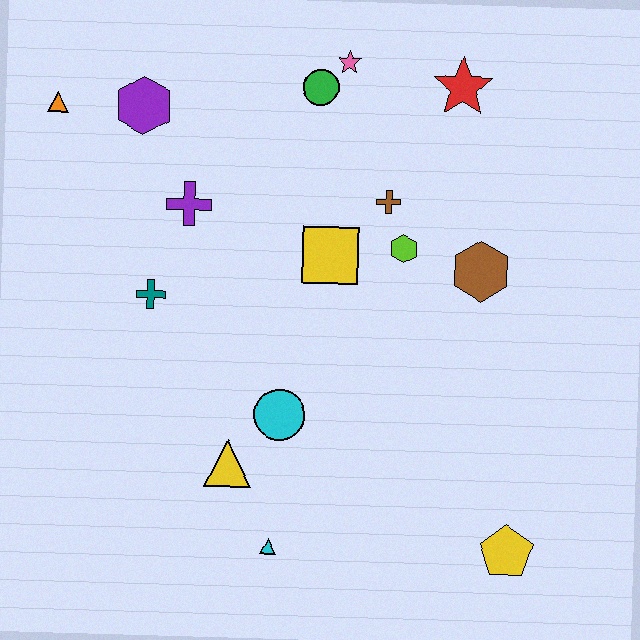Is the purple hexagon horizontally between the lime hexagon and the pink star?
No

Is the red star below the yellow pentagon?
No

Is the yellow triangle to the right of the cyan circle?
No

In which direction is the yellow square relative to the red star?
The yellow square is below the red star.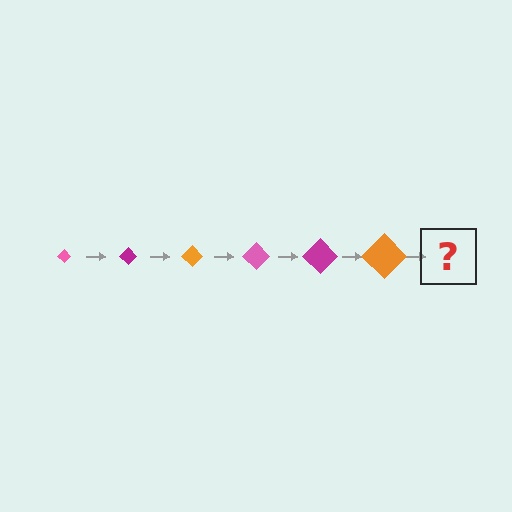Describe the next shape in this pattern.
It should be a pink diamond, larger than the previous one.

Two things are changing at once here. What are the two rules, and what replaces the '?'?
The two rules are that the diamond grows larger each step and the color cycles through pink, magenta, and orange. The '?' should be a pink diamond, larger than the previous one.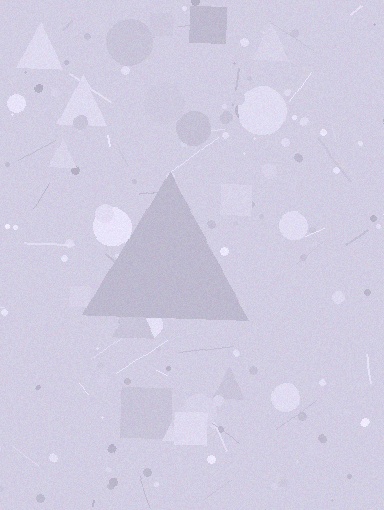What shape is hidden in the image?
A triangle is hidden in the image.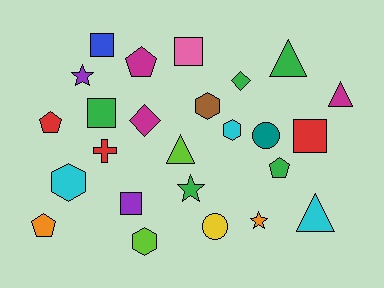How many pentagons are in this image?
There are 4 pentagons.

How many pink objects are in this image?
There is 1 pink object.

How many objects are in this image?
There are 25 objects.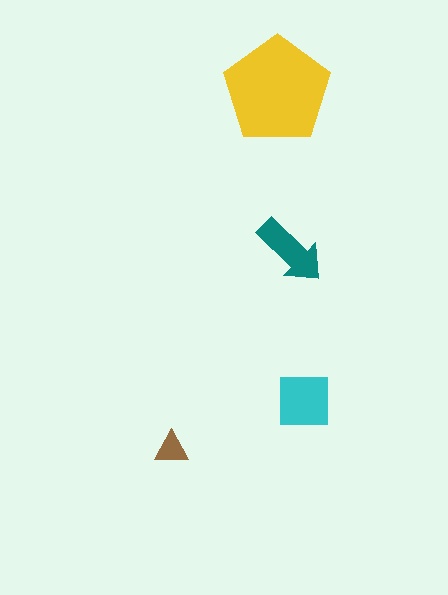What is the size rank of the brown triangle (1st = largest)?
4th.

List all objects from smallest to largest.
The brown triangle, the teal arrow, the cyan square, the yellow pentagon.